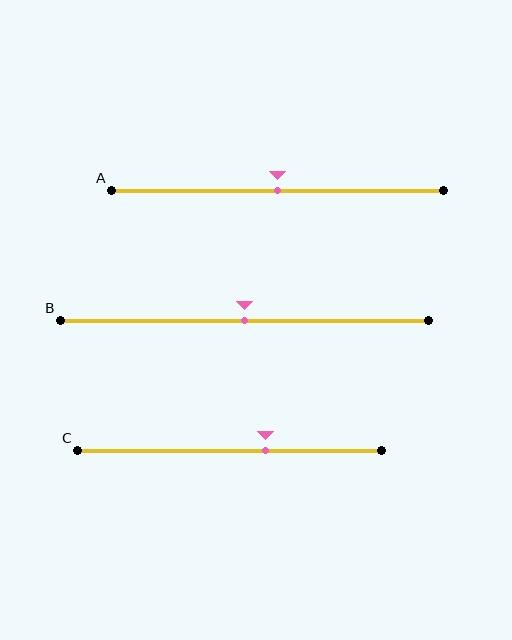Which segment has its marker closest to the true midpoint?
Segment A has its marker closest to the true midpoint.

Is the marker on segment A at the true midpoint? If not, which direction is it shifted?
Yes, the marker on segment A is at the true midpoint.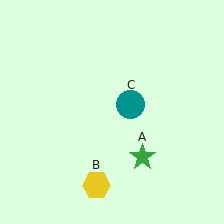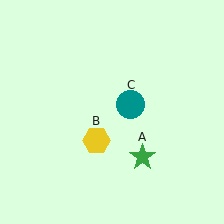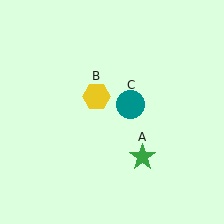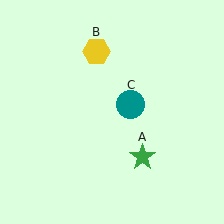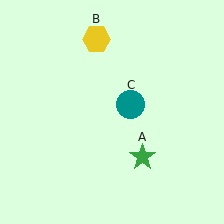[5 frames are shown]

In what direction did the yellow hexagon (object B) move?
The yellow hexagon (object B) moved up.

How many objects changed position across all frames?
1 object changed position: yellow hexagon (object B).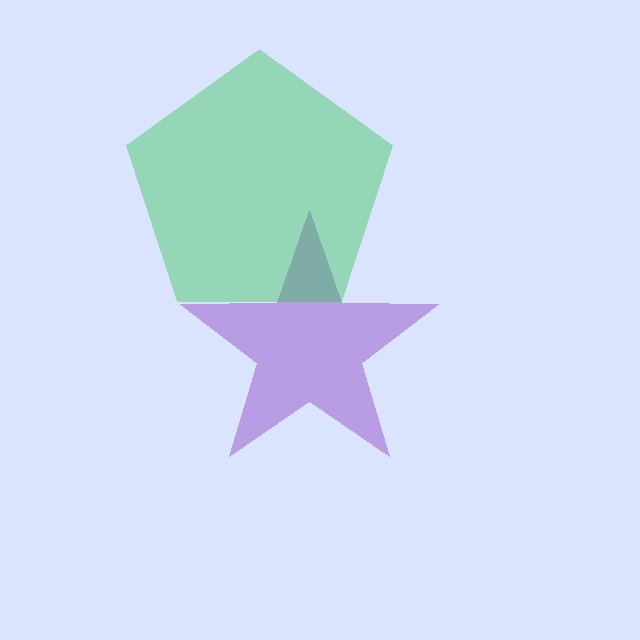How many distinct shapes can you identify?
There are 2 distinct shapes: a purple star, a green pentagon.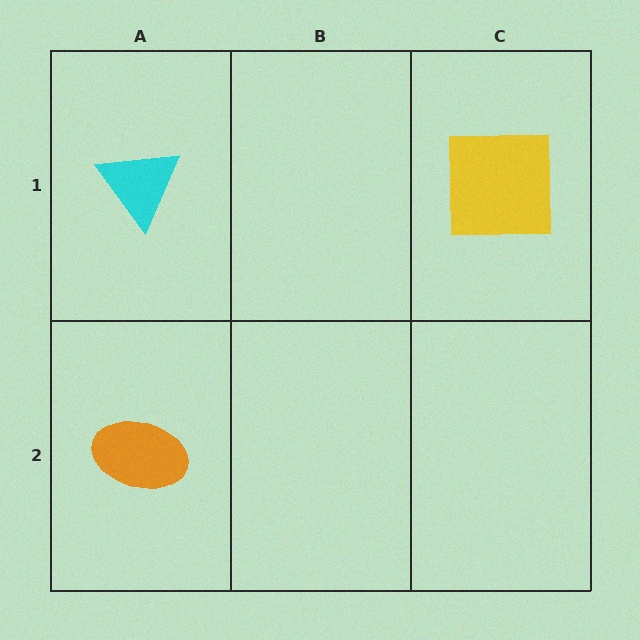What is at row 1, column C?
A yellow square.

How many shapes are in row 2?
1 shape.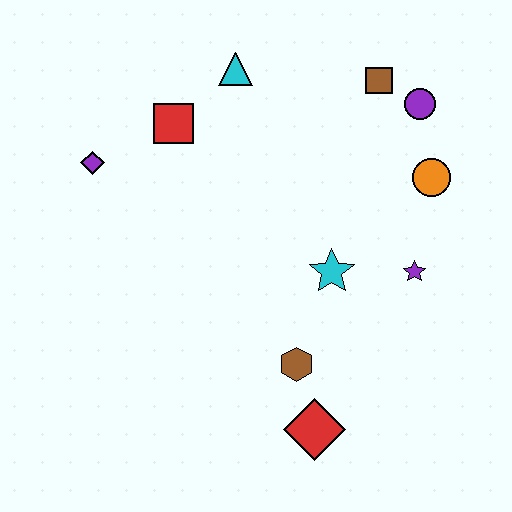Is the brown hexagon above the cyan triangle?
No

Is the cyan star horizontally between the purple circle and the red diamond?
Yes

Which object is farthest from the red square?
The red diamond is farthest from the red square.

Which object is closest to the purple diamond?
The red square is closest to the purple diamond.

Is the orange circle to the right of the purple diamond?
Yes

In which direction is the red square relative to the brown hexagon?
The red square is above the brown hexagon.